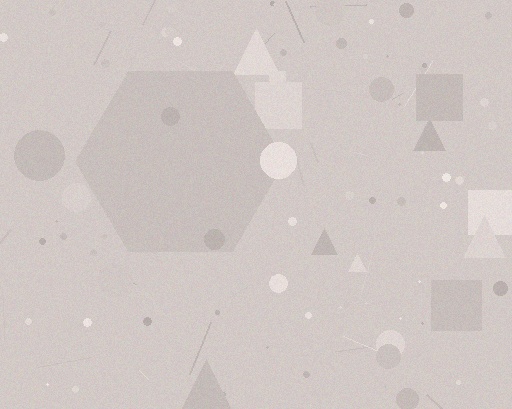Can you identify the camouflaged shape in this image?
The camouflaged shape is a hexagon.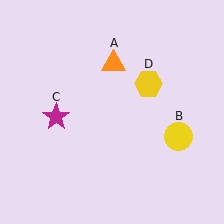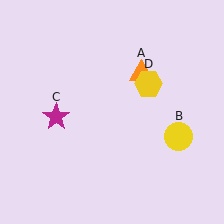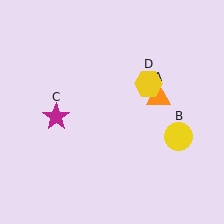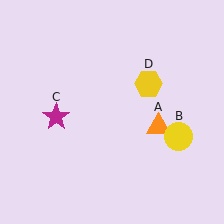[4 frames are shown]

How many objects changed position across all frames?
1 object changed position: orange triangle (object A).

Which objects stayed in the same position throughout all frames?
Yellow circle (object B) and magenta star (object C) and yellow hexagon (object D) remained stationary.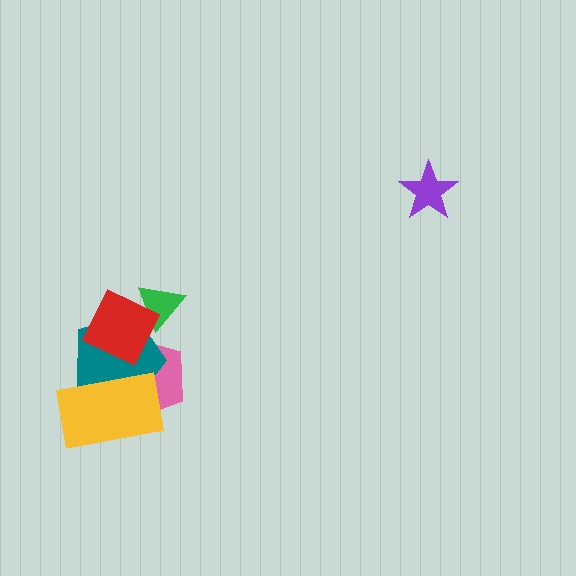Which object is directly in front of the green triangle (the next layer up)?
The teal pentagon is directly in front of the green triangle.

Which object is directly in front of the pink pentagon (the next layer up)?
The teal pentagon is directly in front of the pink pentagon.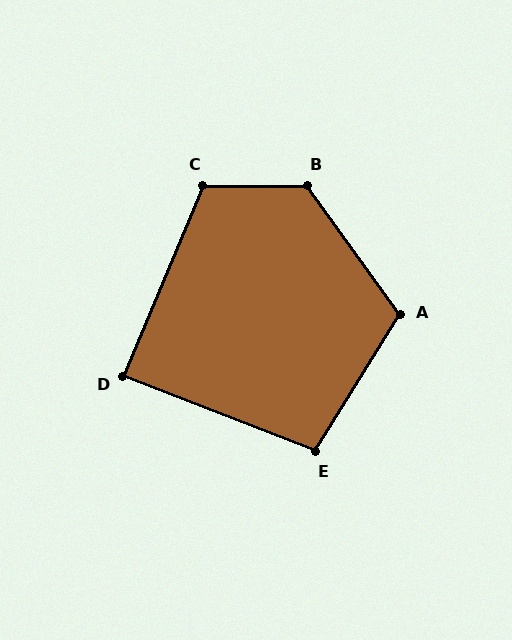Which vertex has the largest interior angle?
B, at approximately 125 degrees.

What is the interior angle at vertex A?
Approximately 113 degrees (obtuse).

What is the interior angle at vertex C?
Approximately 113 degrees (obtuse).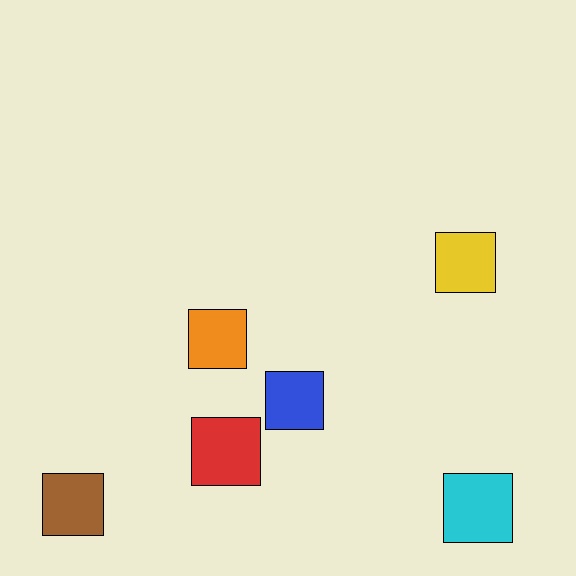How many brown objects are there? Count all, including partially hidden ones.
There is 1 brown object.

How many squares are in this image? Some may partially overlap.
There are 6 squares.